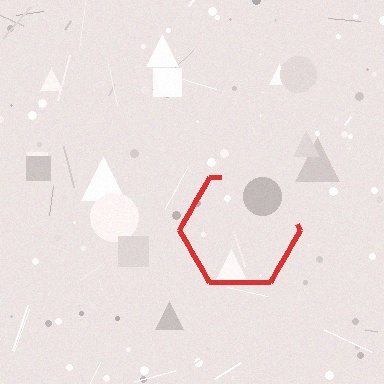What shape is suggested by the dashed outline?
The dashed outline suggests a hexagon.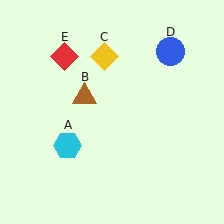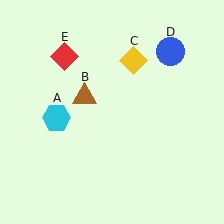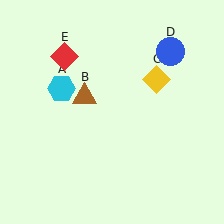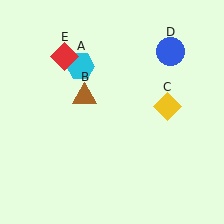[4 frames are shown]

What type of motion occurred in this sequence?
The cyan hexagon (object A), yellow diamond (object C) rotated clockwise around the center of the scene.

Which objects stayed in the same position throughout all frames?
Brown triangle (object B) and blue circle (object D) and red diamond (object E) remained stationary.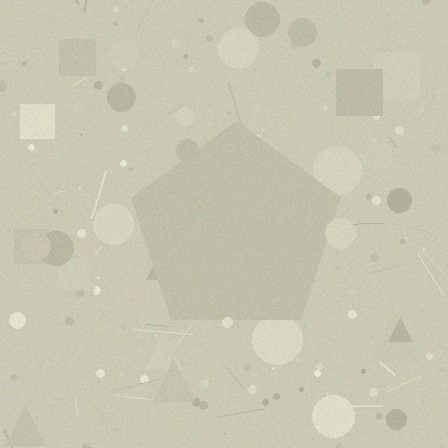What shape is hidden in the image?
A pentagon is hidden in the image.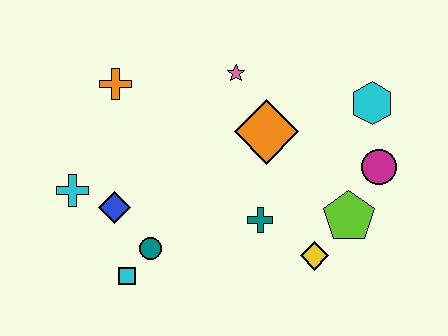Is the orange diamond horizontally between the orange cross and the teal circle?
No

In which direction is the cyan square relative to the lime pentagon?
The cyan square is to the left of the lime pentagon.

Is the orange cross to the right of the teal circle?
No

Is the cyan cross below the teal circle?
No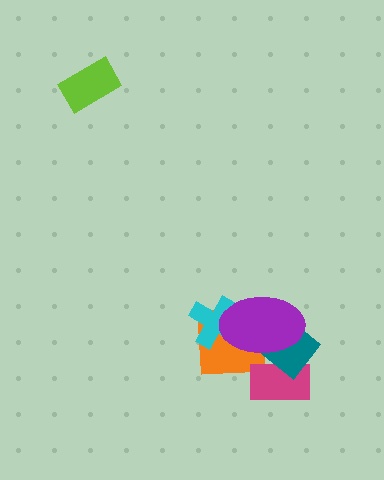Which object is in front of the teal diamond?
The purple ellipse is in front of the teal diamond.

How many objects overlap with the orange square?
4 objects overlap with the orange square.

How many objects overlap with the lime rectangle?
0 objects overlap with the lime rectangle.